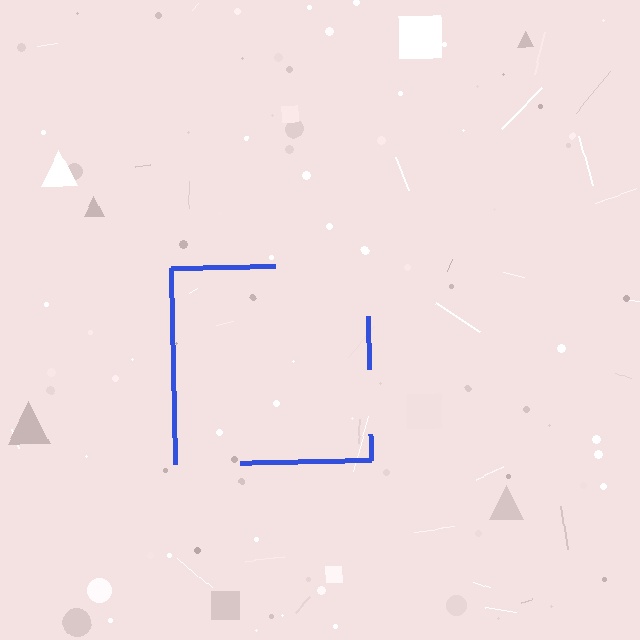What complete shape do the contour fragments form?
The contour fragments form a square.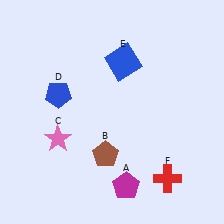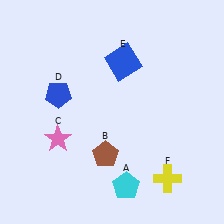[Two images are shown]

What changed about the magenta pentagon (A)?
In Image 1, A is magenta. In Image 2, it changed to cyan.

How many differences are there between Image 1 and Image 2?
There are 2 differences between the two images.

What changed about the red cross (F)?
In Image 1, F is red. In Image 2, it changed to yellow.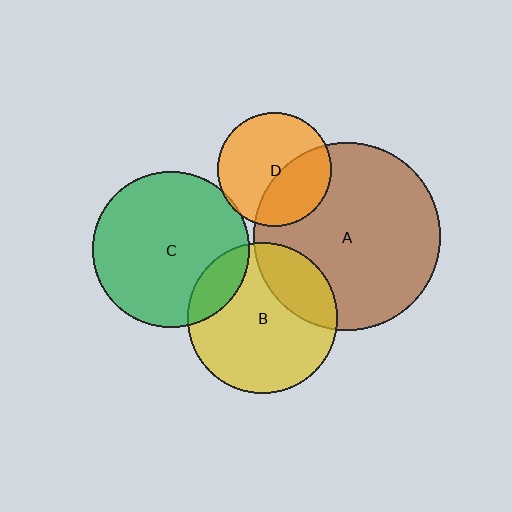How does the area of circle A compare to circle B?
Approximately 1.5 times.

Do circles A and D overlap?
Yes.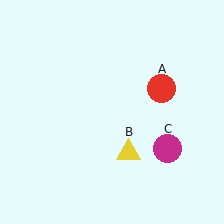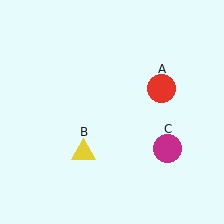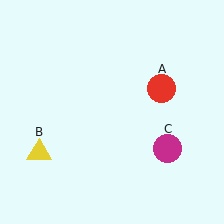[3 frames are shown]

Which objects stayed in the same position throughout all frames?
Red circle (object A) and magenta circle (object C) remained stationary.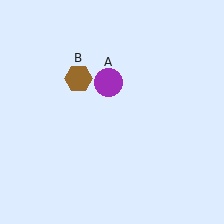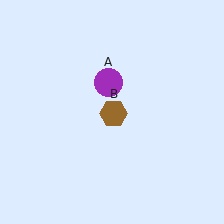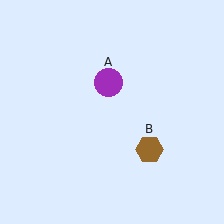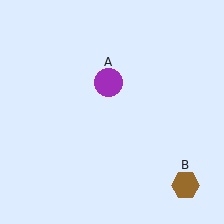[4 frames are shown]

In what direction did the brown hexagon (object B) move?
The brown hexagon (object B) moved down and to the right.